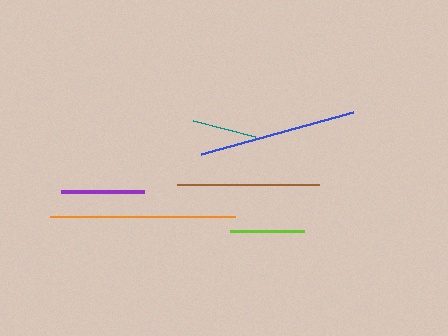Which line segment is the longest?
The orange line is the longest at approximately 186 pixels.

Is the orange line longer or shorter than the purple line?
The orange line is longer than the purple line.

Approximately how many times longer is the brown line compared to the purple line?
The brown line is approximately 1.7 times the length of the purple line.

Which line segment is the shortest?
The teal line is the shortest at approximately 64 pixels.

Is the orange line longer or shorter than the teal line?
The orange line is longer than the teal line.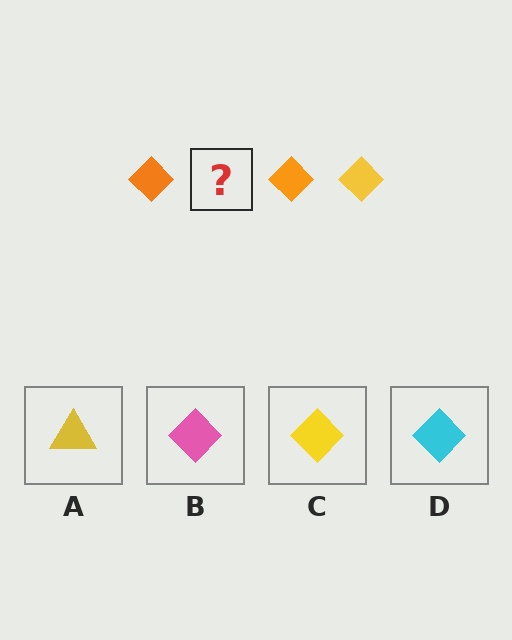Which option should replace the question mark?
Option C.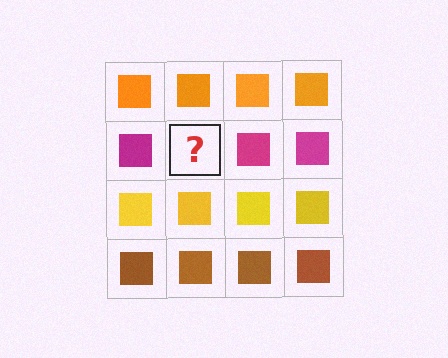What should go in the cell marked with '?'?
The missing cell should contain a magenta square.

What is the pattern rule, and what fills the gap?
The rule is that each row has a consistent color. The gap should be filled with a magenta square.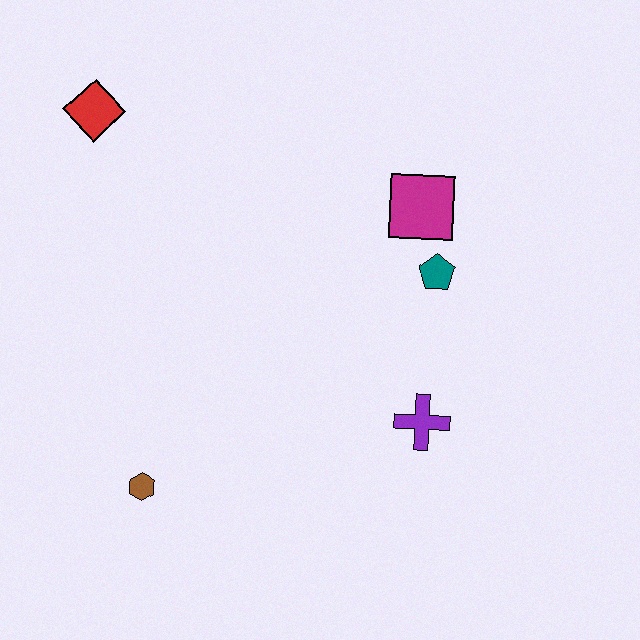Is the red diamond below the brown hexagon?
No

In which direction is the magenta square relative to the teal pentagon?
The magenta square is above the teal pentagon.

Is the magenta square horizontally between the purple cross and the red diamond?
Yes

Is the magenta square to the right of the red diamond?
Yes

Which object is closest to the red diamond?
The magenta square is closest to the red diamond.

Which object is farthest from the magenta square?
The brown hexagon is farthest from the magenta square.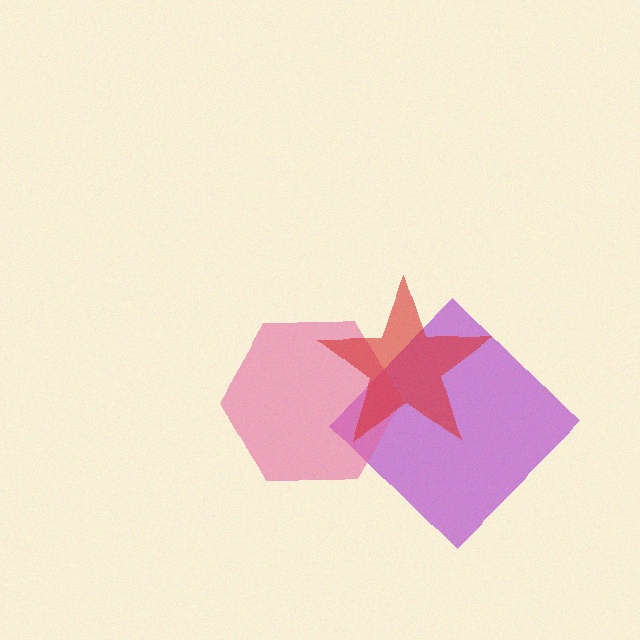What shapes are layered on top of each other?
The layered shapes are: a purple diamond, a pink hexagon, a red star.